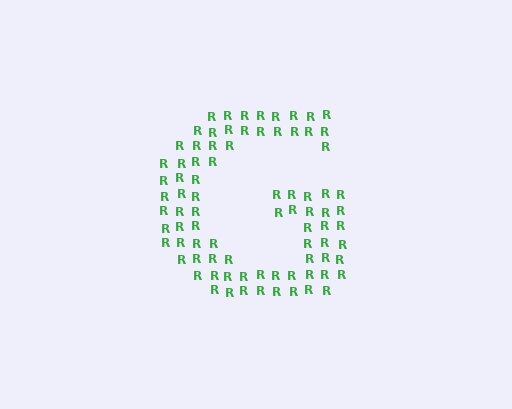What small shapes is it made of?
It is made of small letter R's.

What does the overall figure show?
The overall figure shows the letter G.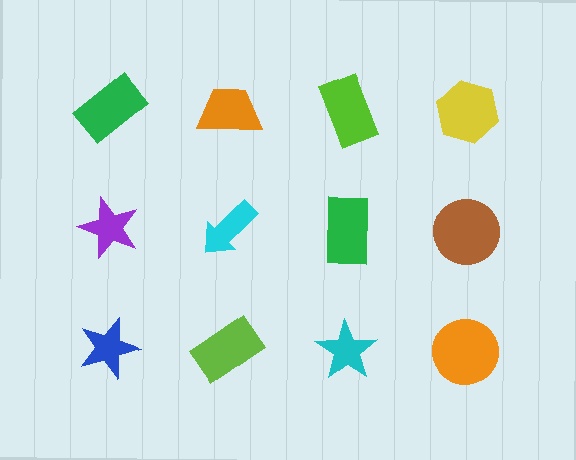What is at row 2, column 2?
A cyan arrow.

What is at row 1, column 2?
An orange trapezoid.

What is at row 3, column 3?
A cyan star.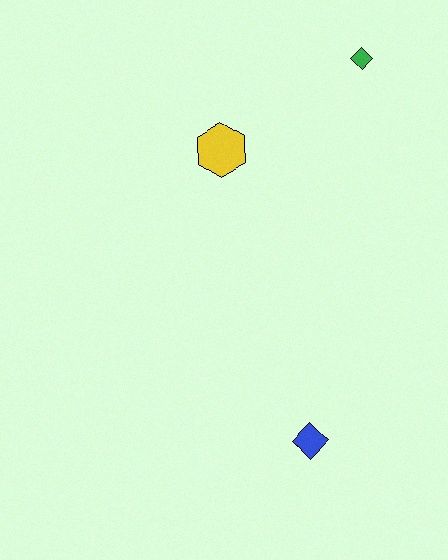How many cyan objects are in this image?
There are no cyan objects.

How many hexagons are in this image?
There is 1 hexagon.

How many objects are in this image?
There are 3 objects.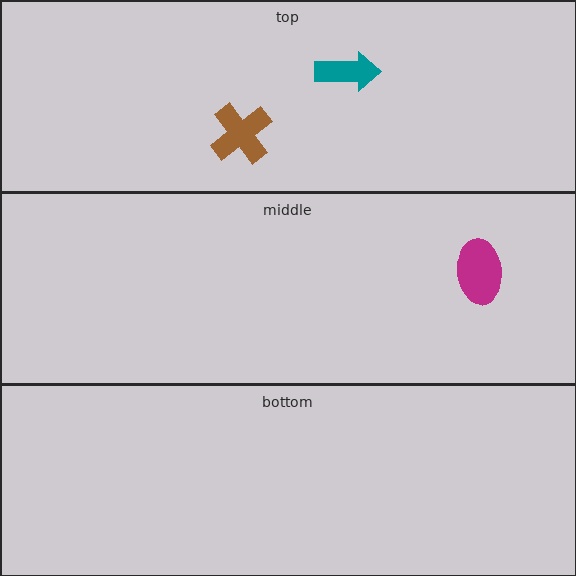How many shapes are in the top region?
2.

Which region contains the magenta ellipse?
The middle region.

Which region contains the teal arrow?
The top region.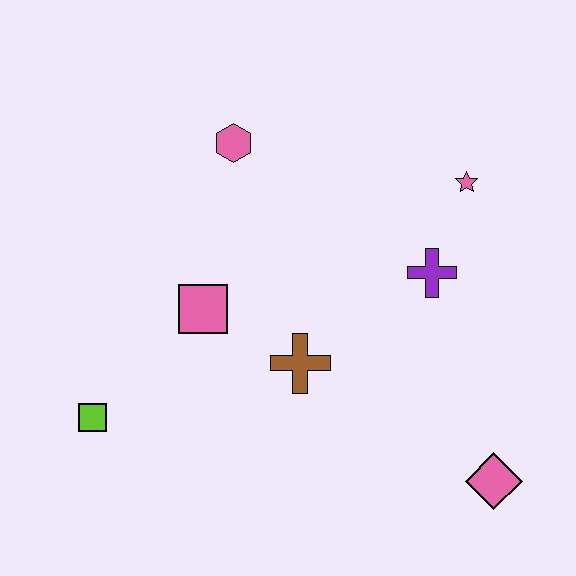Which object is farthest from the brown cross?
The pink star is farthest from the brown cross.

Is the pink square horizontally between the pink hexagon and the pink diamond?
No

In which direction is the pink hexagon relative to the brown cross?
The pink hexagon is above the brown cross.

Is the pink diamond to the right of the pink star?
Yes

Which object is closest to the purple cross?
The pink star is closest to the purple cross.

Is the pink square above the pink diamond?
Yes